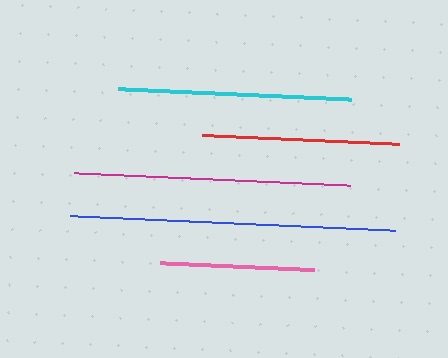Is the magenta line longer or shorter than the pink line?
The magenta line is longer than the pink line.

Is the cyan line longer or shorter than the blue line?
The blue line is longer than the cyan line.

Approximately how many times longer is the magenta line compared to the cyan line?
The magenta line is approximately 1.2 times the length of the cyan line.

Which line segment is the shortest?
The pink line is the shortest at approximately 154 pixels.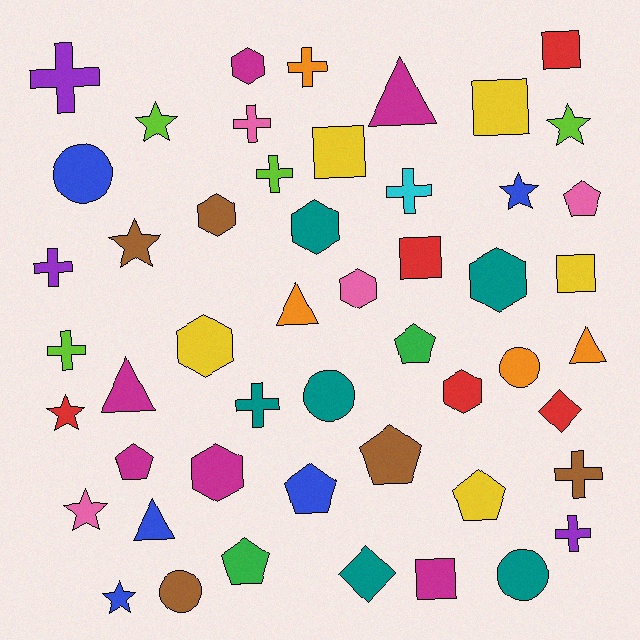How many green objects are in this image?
There are 2 green objects.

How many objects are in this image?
There are 50 objects.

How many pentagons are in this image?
There are 7 pentagons.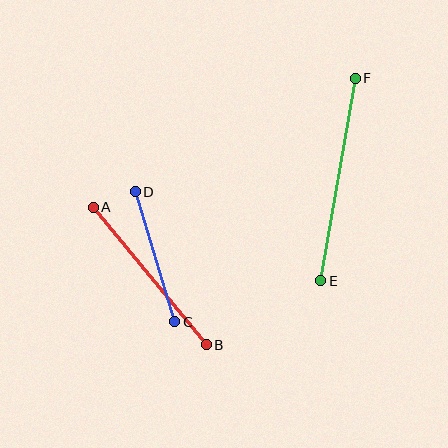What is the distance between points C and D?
The distance is approximately 136 pixels.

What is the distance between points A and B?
The distance is approximately 178 pixels.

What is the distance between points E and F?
The distance is approximately 206 pixels.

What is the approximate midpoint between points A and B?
The midpoint is at approximately (150, 276) pixels.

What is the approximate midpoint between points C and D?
The midpoint is at approximately (155, 257) pixels.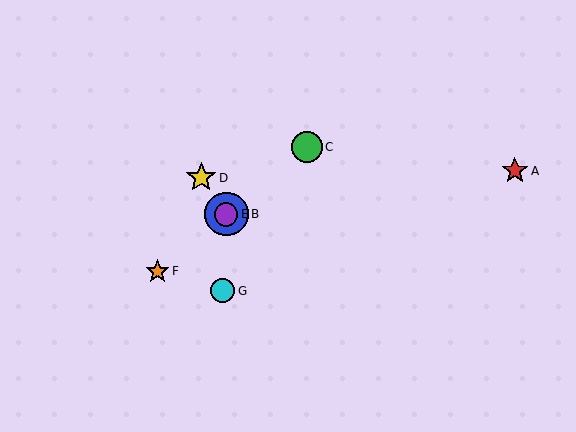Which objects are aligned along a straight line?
Objects B, C, E, F are aligned along a straight line.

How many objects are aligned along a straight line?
4 objects (B, C, E, F) are aligned along a straight line.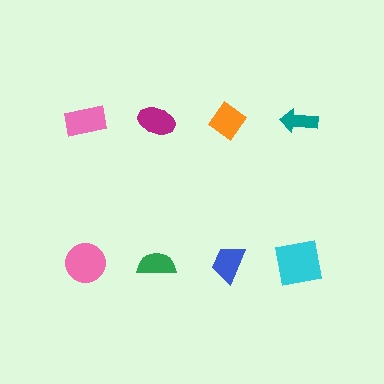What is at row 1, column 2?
A magenta ellipse.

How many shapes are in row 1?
4 shapes.